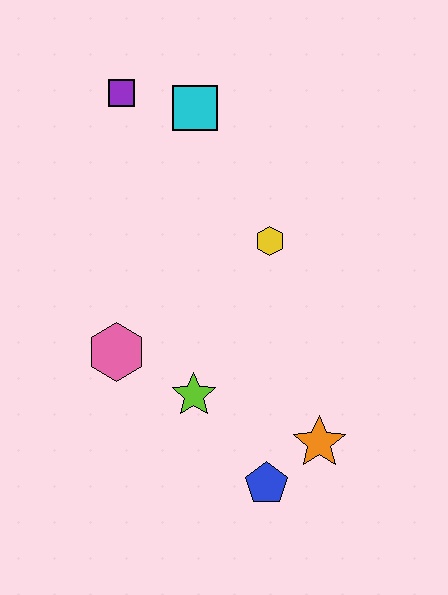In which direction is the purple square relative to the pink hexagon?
The purple square is above the pink hexagon.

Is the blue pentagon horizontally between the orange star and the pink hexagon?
Yes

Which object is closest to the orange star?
The blue pentagon is closest to the orange star.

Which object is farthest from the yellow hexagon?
The blue pentagon is farthest from the yellow hexagon.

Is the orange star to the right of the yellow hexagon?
Yes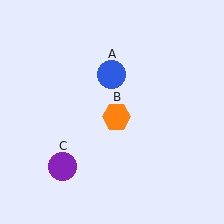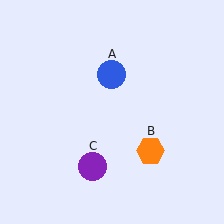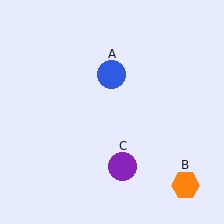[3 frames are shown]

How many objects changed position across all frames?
2 objects changed position: orange hexagon (object B), purple circle (object C).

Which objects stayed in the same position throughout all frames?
Blue circle (object A) remained stationary.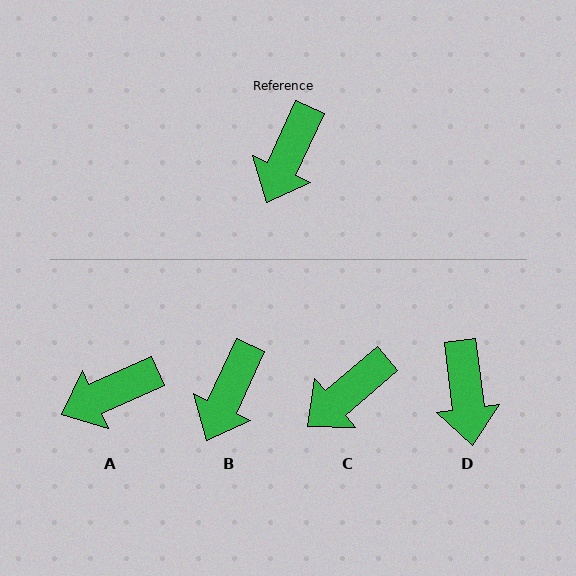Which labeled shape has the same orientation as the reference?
B.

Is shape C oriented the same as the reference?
No, it is off by about 25 degrees.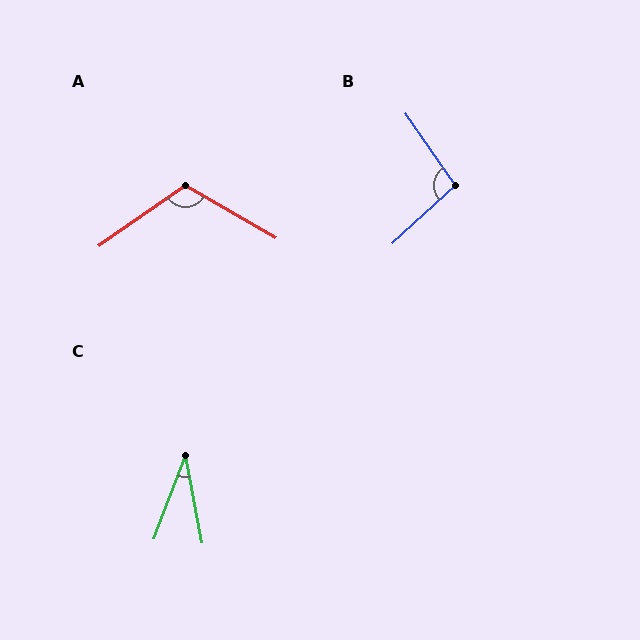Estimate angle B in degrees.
Approximately 98 degrees.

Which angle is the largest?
A, at approximately 115 degrees.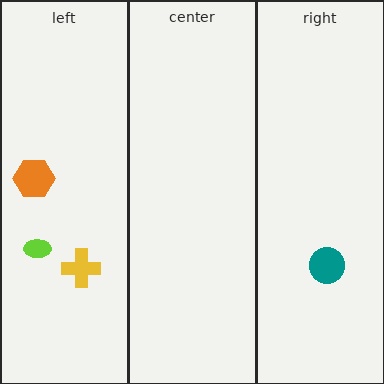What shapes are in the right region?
The teal circle.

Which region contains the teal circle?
The right region.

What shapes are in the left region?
The orange hexagon, the yellow cross, the lime ellipse.